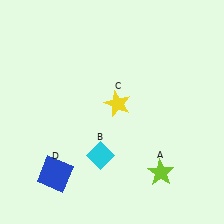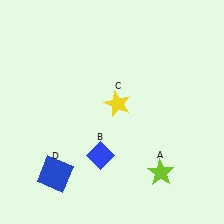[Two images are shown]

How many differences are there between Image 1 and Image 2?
There is 1 difference between the two images.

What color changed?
The diamond (B) changed from cyan in Image 1 to blue in Image 2.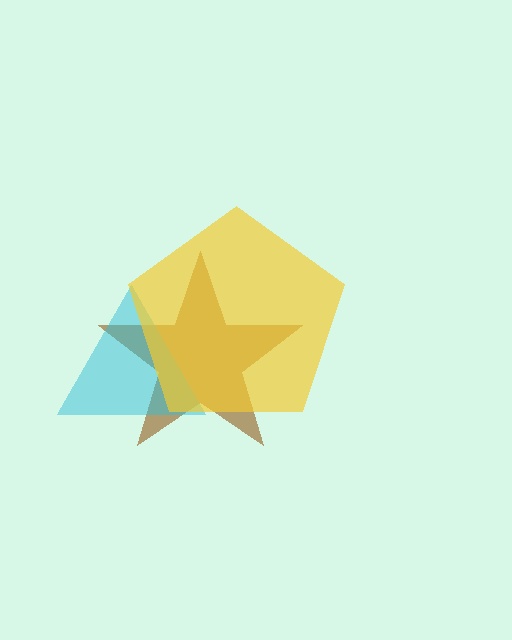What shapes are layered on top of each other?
The layered shapes are: a brown star, a cyan triangle, a yellow pentagon.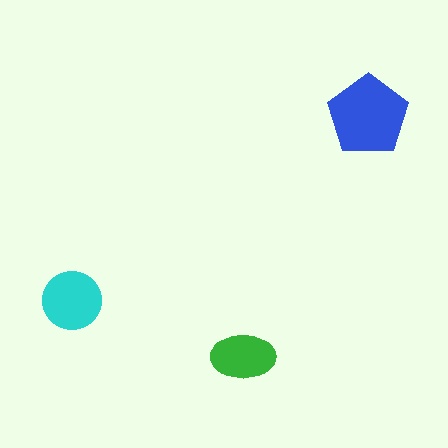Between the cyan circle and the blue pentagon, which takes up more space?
The blue pentagon.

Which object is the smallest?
The green ellipse.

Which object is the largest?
The blue pentagon.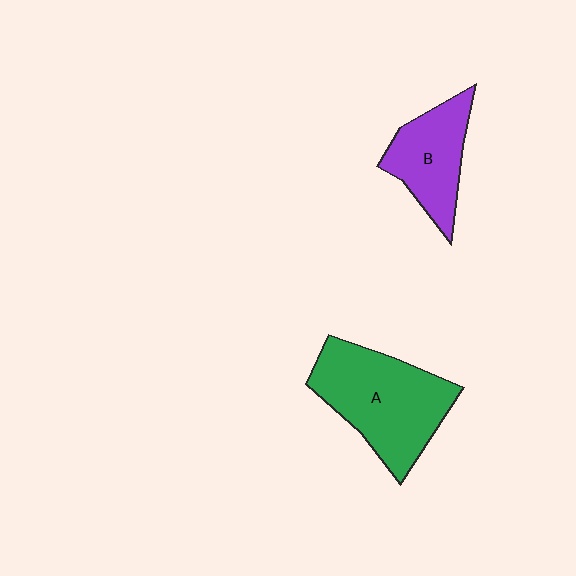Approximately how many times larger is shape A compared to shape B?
Approximately 1.6 times.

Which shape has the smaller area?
Shape B (purple).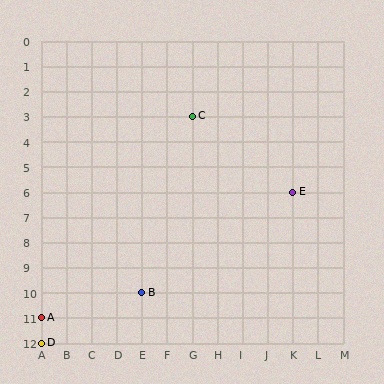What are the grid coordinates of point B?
Point B is at grid coordinates (E, 10).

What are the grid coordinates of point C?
Point C is at grid coordinates (G, 3).